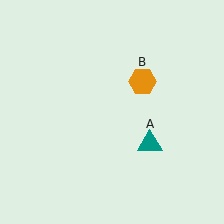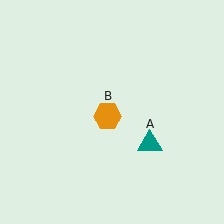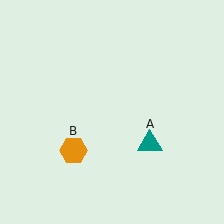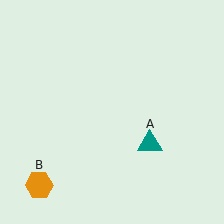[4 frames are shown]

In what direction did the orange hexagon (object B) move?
The orange hexagon (object B) moved down and to the left.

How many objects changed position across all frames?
1 object changed position: orange hexagon (object B).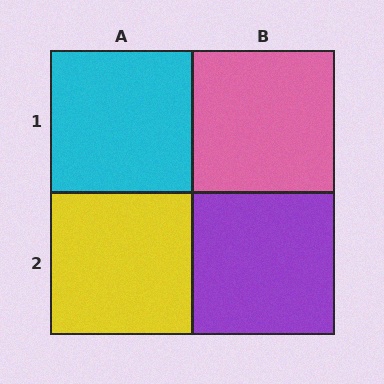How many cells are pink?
1 cell is pink.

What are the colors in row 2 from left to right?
Yellow, purple.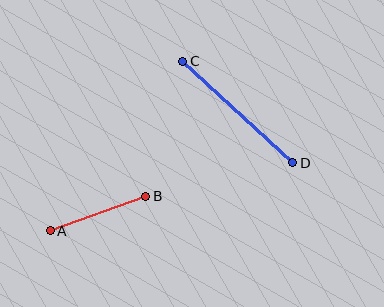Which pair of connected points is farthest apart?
Points C and D are farthest apart.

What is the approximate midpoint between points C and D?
The midpoint is at approximately (238, 112) pixels.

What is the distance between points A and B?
The distance is approximately 101 pixels.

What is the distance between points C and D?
The distance is approximately 150 pixels.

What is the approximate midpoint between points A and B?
The midpoint is at approximately (98, 213) pixels.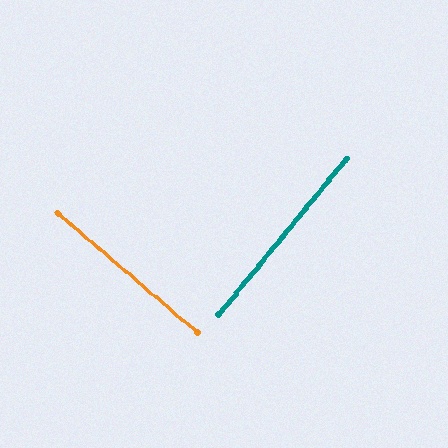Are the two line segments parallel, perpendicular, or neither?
Perpendicular — they meet at approximately 89°.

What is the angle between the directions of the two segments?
Approximately 89 degrees.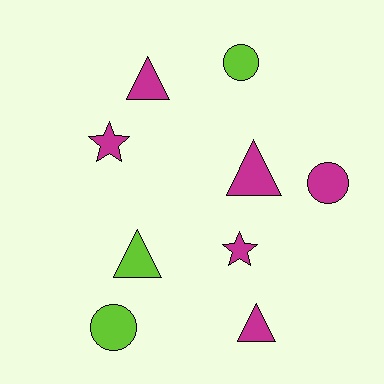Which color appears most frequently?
Magenta, with 6 objects.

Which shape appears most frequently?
Triangle, with 4 objects.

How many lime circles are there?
There are 2 lime circles.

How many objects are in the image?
There are 9 objects.